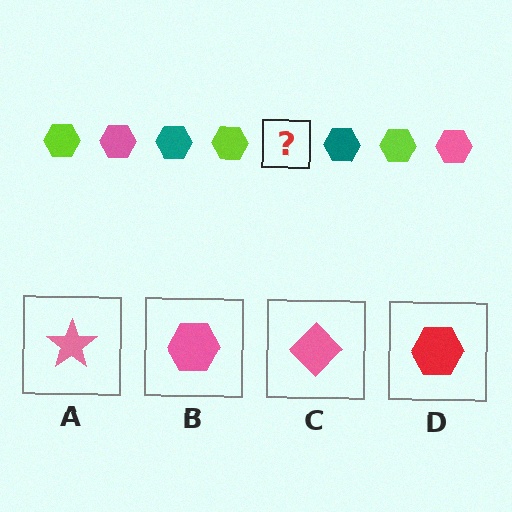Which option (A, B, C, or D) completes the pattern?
B.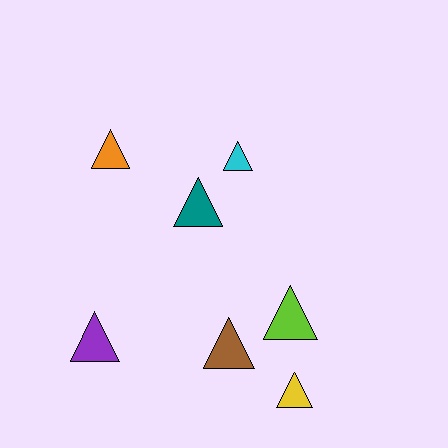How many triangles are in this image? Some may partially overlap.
There are 7 triangles.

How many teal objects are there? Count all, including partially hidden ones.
There is 1 teal object.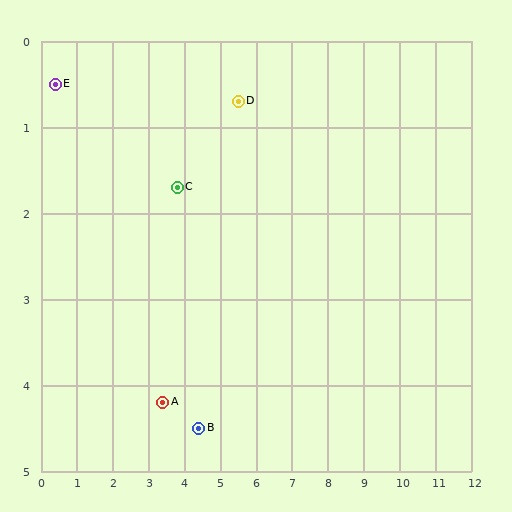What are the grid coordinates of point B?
Point B is at approximately (4.4, 4.5).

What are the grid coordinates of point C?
Point C is at approximately (3.8, 1.7).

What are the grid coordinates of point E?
Point E is at approximately (0.4, 0.5).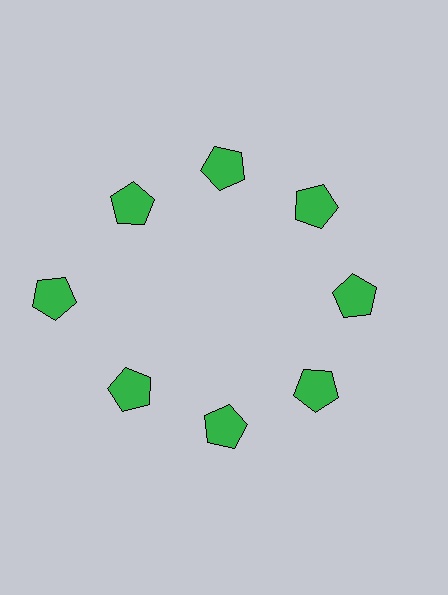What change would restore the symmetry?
The symmetry would be restored by moving it inward, back onto the ring so that all 8 pentagons sit at equal angles and equal distance from the center.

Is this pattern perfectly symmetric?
No. The 8 green pentagons are arranged in a ring, but one element near the 9 o'clock position is pushed outward from the center, breaking the 8-fold rotational symmetry.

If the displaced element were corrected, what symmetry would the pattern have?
It would have 8-fold rotational symmetry — the pattern would map onto itself every 45 degrees.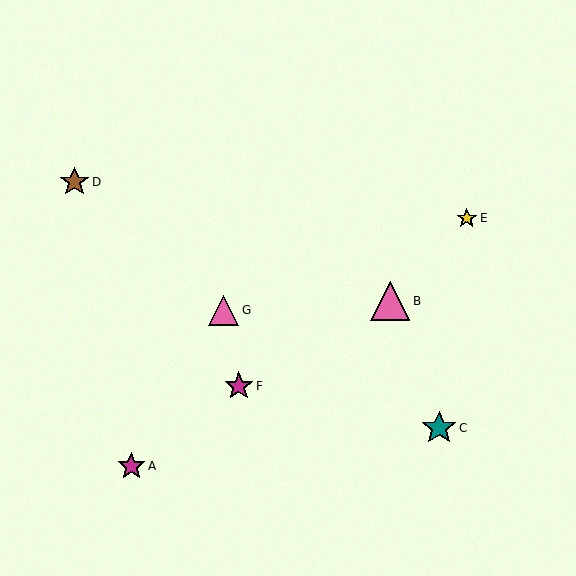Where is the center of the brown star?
The center of the brown star is at (74, 182).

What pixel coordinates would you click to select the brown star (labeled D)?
Click at (74, 182) to select the brown star D.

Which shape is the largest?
The pink triangle (labeled B) is the largest.